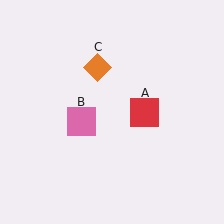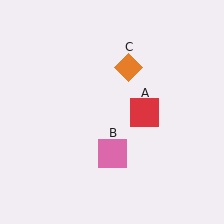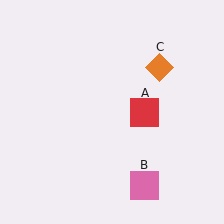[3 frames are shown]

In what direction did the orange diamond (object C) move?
The orange diamond (object C) moved right.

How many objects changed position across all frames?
2 objects changed position: pink square (object B), orange diamond (object C).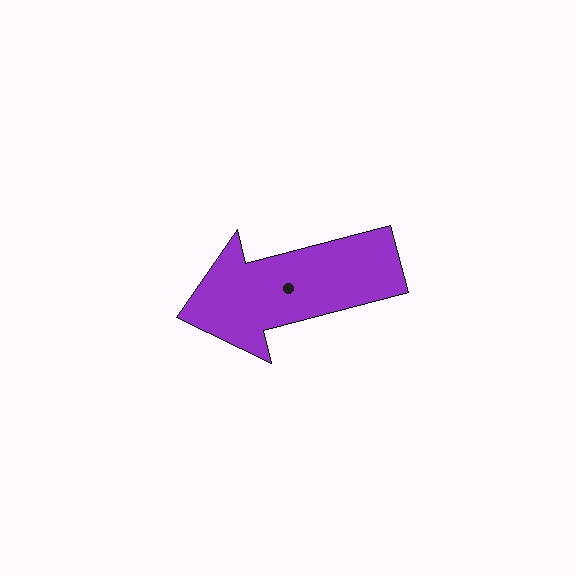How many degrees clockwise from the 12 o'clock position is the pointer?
Approximately 255 degrees.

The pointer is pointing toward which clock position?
Roughly 9 o'clock.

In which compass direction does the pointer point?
West.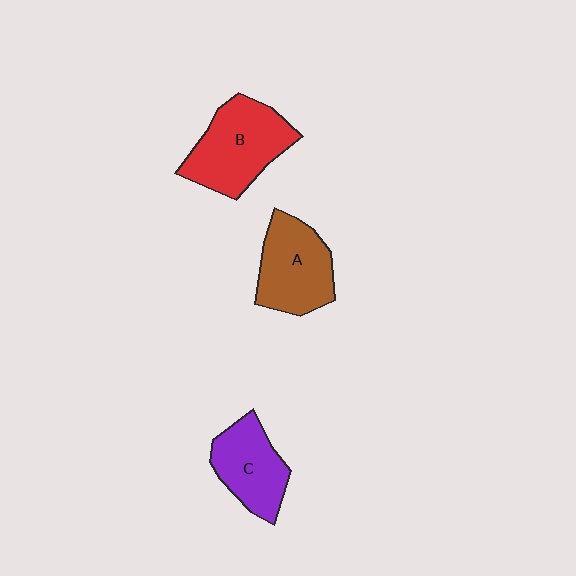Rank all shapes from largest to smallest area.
From largest to smallest: B (red), A (brown), C (purple).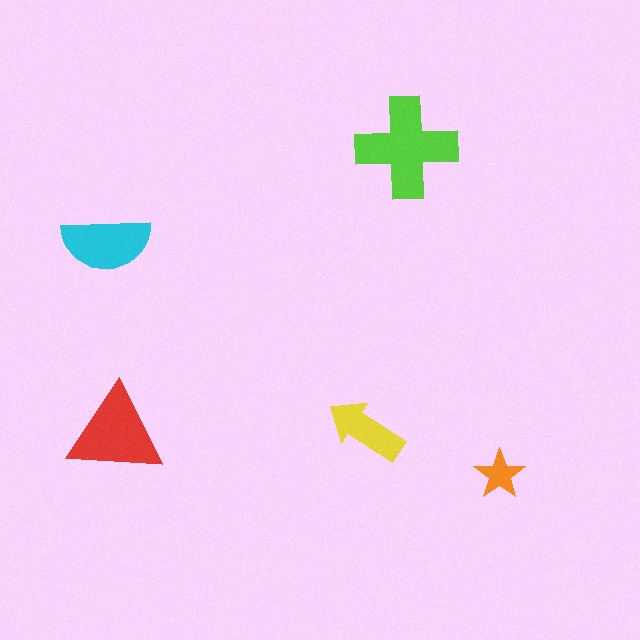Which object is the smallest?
The orange star.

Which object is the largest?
The lime cross.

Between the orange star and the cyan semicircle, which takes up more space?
The cyan semicircle.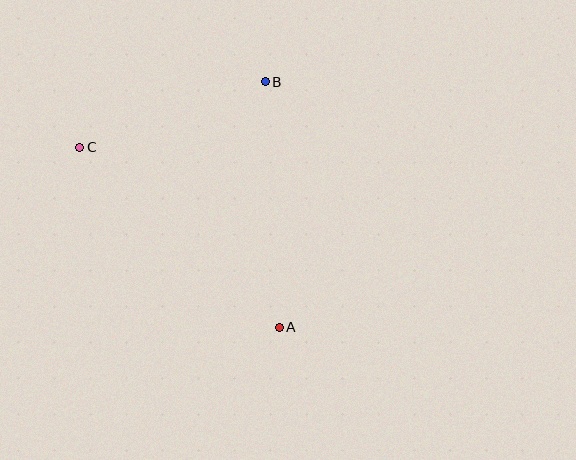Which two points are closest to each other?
Points B and C are closest to each other.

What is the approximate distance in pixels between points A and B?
The distance between A and B is approximately 246 pixels.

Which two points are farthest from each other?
Points A and C are farthest from each other.